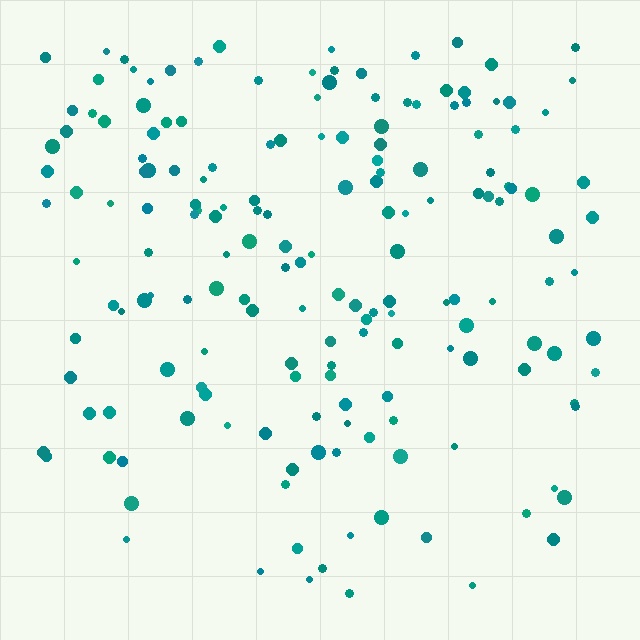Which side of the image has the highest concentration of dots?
The top.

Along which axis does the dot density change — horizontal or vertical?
Vertical.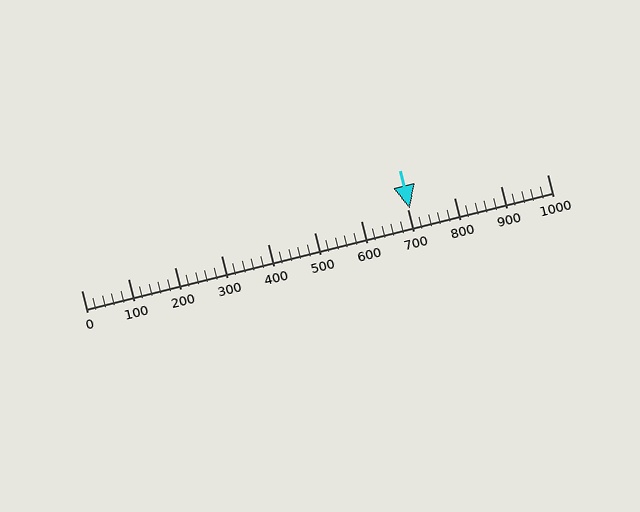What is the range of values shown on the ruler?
The ruler shows values from 0 to 1000.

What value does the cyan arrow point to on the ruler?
The cyan arrow points to approximately 706.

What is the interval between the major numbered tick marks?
The major tick marks are spaced 100 units apart.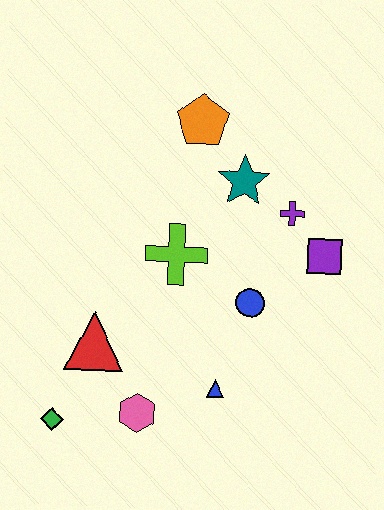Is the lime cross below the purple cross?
Yes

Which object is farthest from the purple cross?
The green diamond is farthest from the purple cross.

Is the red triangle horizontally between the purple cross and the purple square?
No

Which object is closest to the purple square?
The purple cross is closest to the purple square.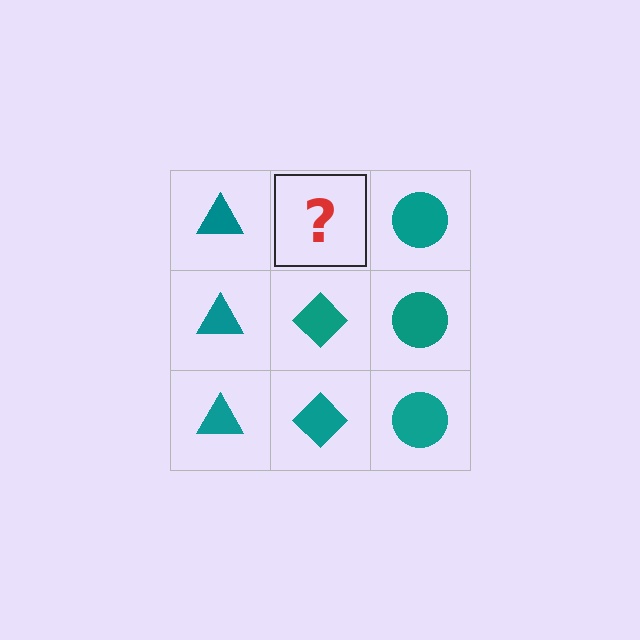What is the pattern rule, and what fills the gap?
The rule is that each column has a consistent shape. The gap should be filled with a teal diamond.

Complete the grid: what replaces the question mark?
The question mark should be replaced with a teal diamond.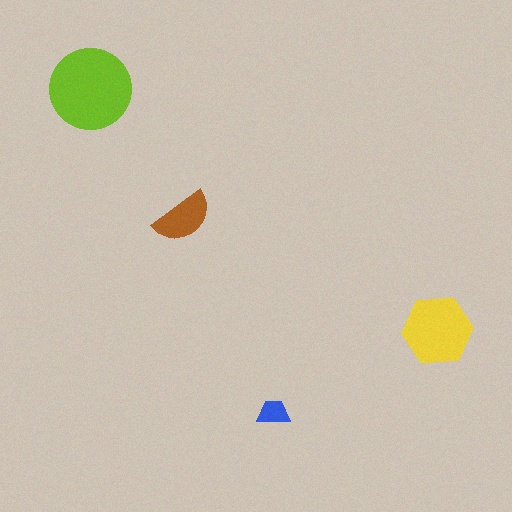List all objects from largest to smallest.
The lime circle, the yellow hexagon, the brown semicircle, the blue trapezoid.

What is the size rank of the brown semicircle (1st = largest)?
3rd.